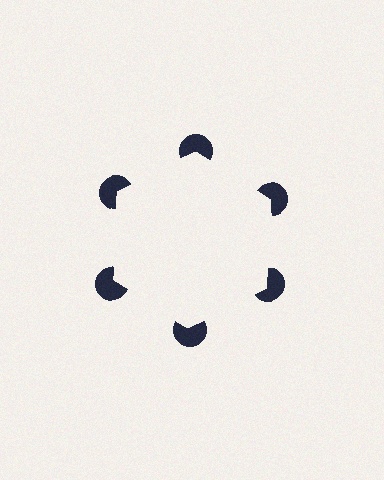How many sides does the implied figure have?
6 sides.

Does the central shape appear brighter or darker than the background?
It typically appears slightly brighter than the background, even though no actual brightness change is drawn.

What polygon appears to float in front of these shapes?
An illusory hexagon — its edges are inferred from the aligned wedge cuts in the pac-man discs, not physically drawn.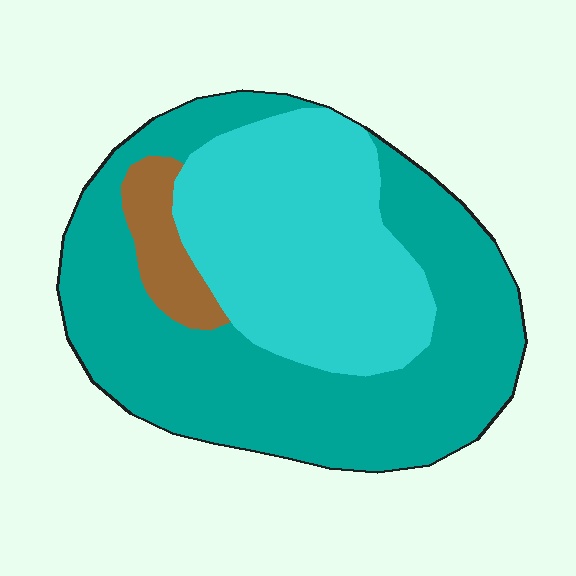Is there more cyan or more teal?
Teal.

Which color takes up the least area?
Brown, at roughly 5%.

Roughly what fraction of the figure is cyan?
Cyan covers around 35% of the figure.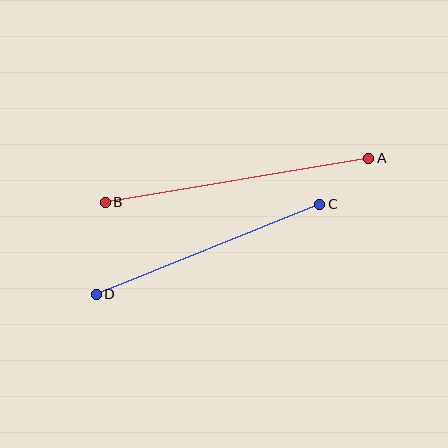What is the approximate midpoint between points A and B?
The midpoint is at approximately (237, 180) pixels.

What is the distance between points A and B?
The distance is approximately 267 pixels.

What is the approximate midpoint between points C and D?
The midpoint is at approximately (208, 249) pixels.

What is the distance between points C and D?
The distance is approximately 241 pixels.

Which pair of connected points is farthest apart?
Points A and B are farthest apart.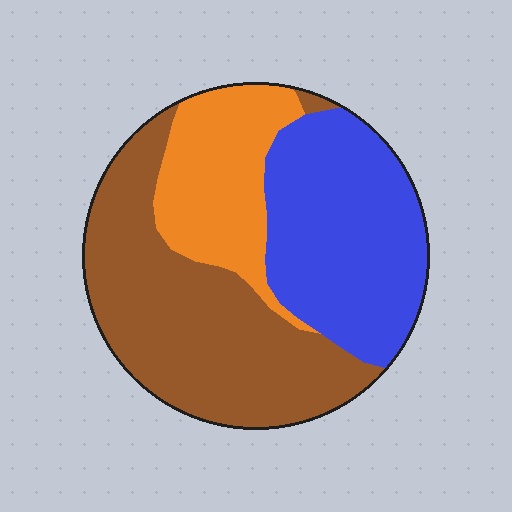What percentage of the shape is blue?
Blue covers about 35% of the shape.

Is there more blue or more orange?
Blue.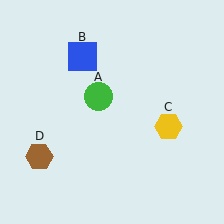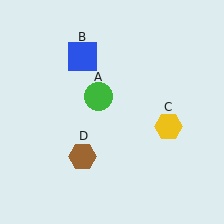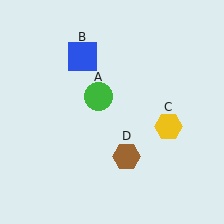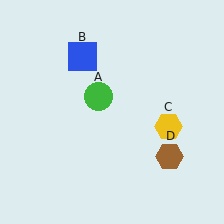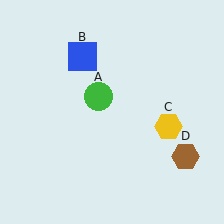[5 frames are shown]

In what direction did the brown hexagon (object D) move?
The brown hexagon (object D) moved right.